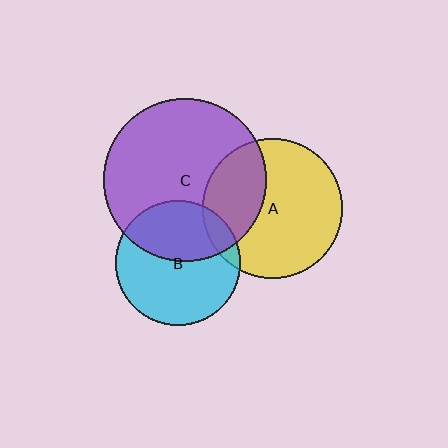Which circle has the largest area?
Circle C (purple).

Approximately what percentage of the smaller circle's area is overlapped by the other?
Approximately 10%.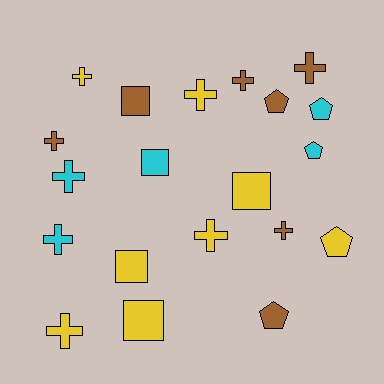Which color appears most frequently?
Yellow, with 8 objects.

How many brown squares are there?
There is 1 brown square.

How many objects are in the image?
There are 20 objects.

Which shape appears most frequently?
Cross, with 10 objects.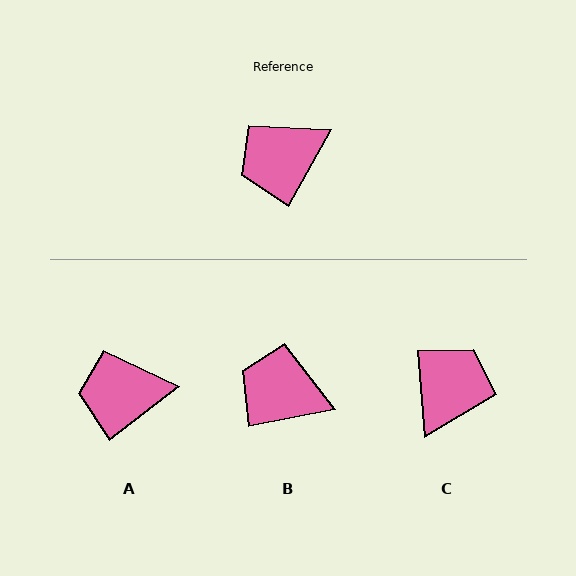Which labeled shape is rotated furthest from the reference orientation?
C, about 146 degrees away.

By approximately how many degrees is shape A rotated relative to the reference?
Approximately 23 degrees clockwise.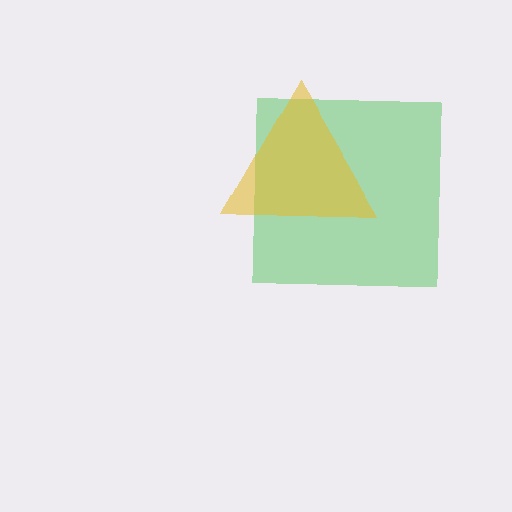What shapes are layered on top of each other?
The layered shapes are: a green square, a yellow triangle.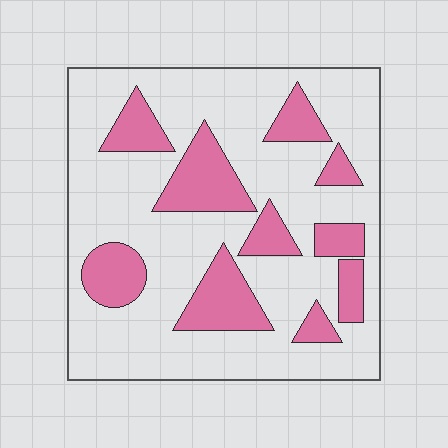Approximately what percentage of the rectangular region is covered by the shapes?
Approximately 25%.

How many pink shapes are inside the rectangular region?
10.